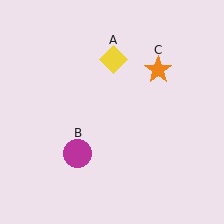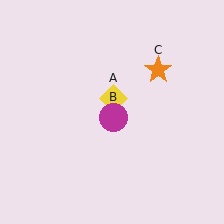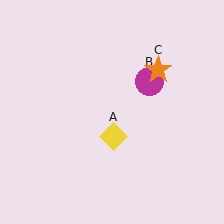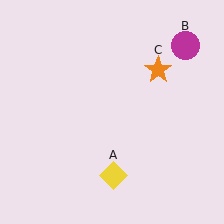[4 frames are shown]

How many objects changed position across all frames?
2 objects changed position: yellow diamond (object A), magenta circle (object B).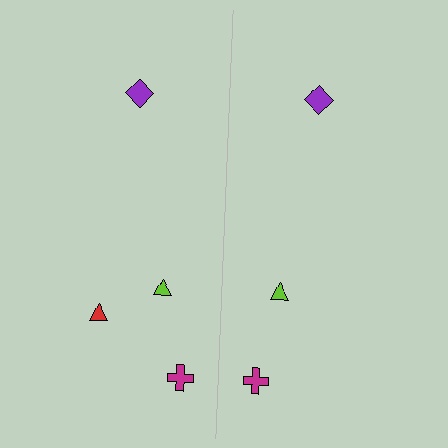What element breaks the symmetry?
A red triangle is missing from the right side.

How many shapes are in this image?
There are 7 shapes in this image.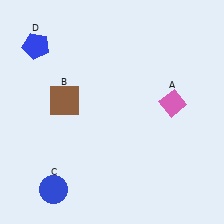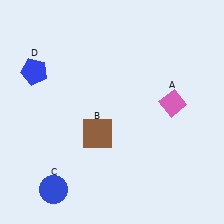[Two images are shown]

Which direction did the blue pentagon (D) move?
The blue pentagon (D) moved down.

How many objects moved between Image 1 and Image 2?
2 objects moved between the two images.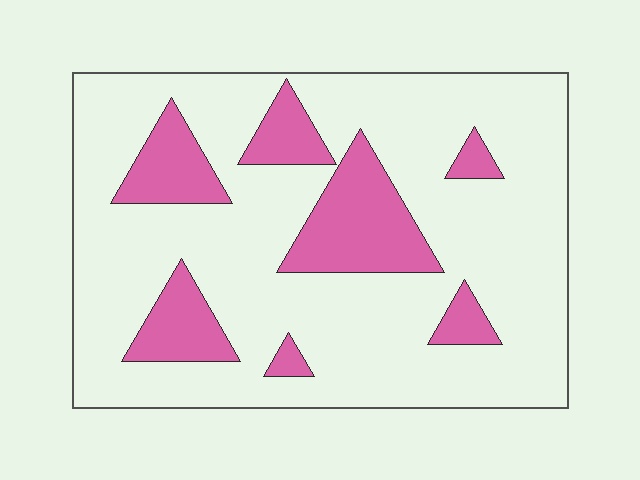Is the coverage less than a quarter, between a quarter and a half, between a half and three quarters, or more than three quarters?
Less than a quarter.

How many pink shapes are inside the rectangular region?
7.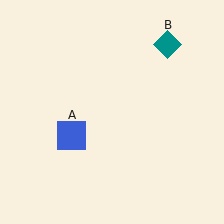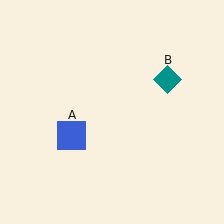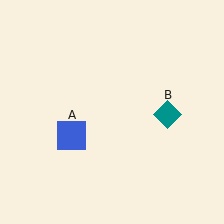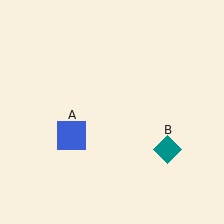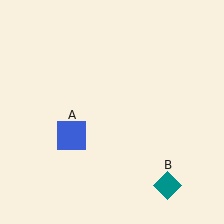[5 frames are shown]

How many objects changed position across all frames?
1 object changed position: teal diamond (object B).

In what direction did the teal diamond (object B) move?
The teal diamond (object B) moved down.